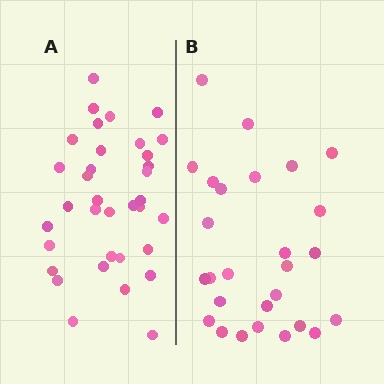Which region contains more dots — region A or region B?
Region A (the left region) has more dots.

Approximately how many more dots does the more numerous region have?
Region A has roughly 8 or so more dots than region B.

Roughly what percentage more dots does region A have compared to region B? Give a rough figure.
About 30% more.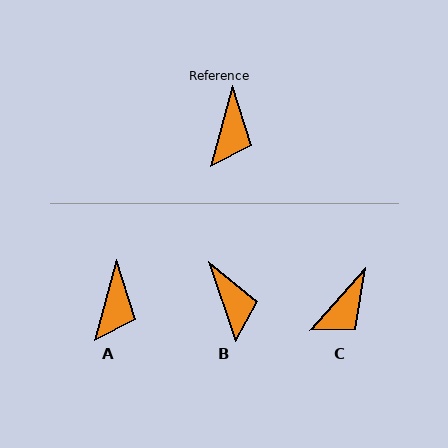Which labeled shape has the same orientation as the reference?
A.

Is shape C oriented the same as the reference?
No, it is off by about 27 degrees.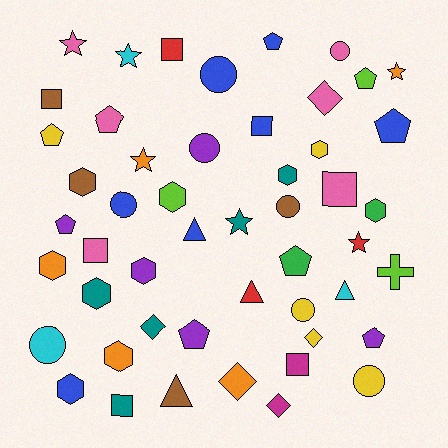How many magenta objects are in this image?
There are 2 magenta objects.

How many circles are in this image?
There are 8 circles.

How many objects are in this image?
There are 50 objects.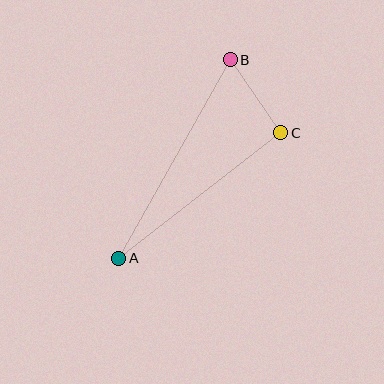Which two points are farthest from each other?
Points A and B are farthest from each other.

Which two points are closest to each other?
Points B and C are closest to each other.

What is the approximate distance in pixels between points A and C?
The distance between A and C is approximately 205 pixels.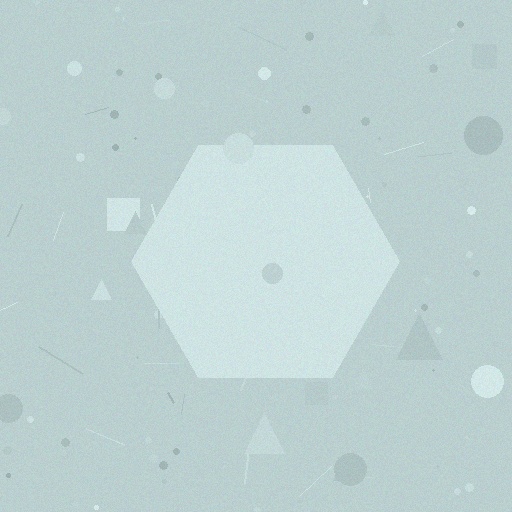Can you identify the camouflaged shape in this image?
The camouflaged shape is a hexagon.